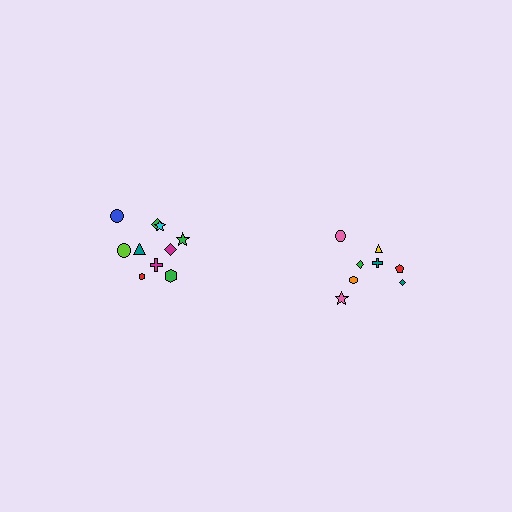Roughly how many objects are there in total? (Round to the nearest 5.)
Roughly 20 objects in total.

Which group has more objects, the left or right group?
The left group.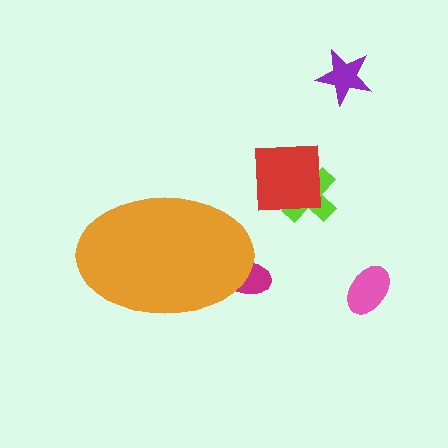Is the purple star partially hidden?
No, the purple star is fully visible.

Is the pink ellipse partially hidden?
No, the pink ellipse is fully visible.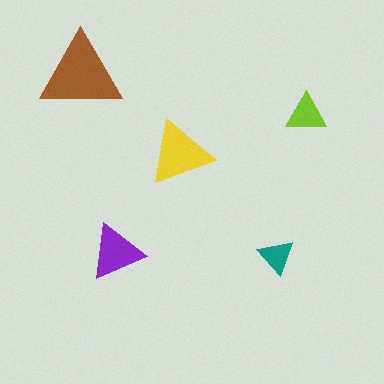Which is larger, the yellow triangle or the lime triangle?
The yellow one.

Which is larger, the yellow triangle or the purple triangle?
The yellow one.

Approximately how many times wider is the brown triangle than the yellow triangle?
About 1.5 times wider.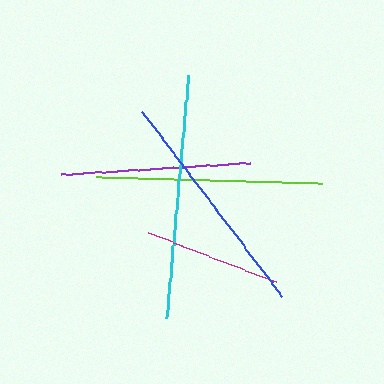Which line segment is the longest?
The cyan line is the longest at approximately 244 pixels.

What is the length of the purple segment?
The purple segment is approximately 188 pixels long.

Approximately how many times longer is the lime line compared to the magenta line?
The lime line is approximately 1.7 times the length of the magenta line.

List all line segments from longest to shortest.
From longest to shortest: cyan, blue, lime, purple, magenta.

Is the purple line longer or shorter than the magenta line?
The purple line is longer than the magenta line.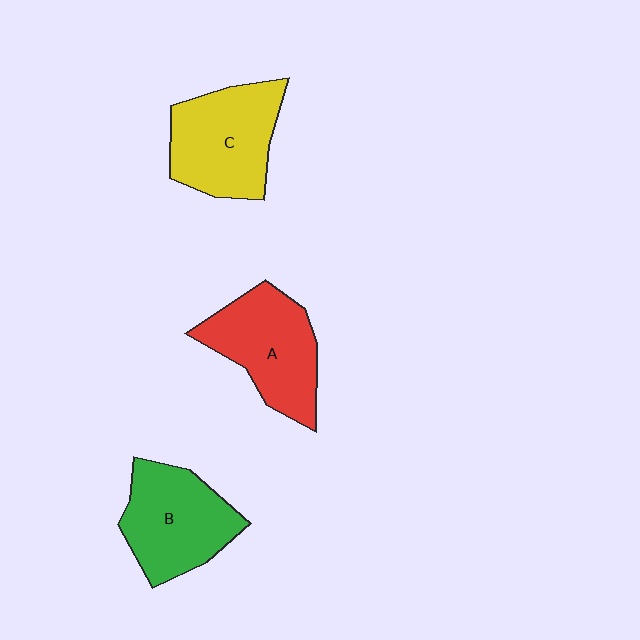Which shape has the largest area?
Shape C (yellow).